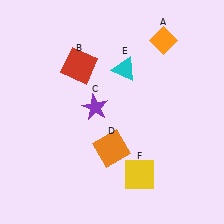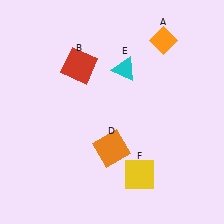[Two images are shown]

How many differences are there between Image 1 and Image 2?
There is 1 difference between the two images.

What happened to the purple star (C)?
The purple star (C) was removed in Image 2. It was in the top-left area of Image 1.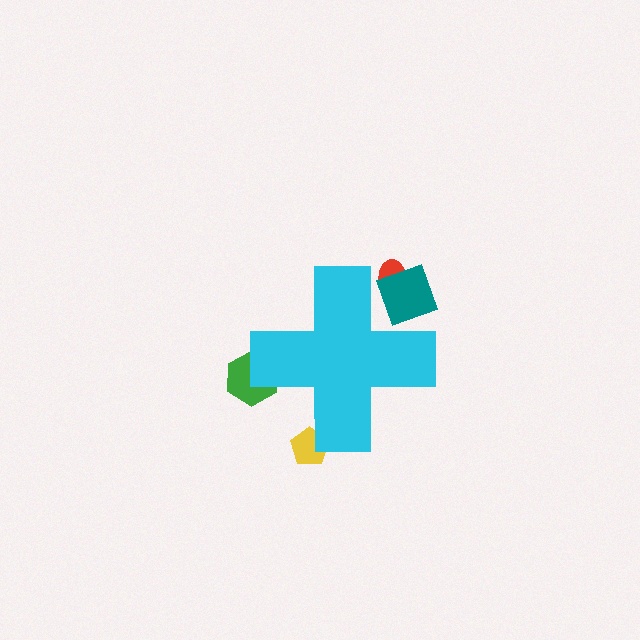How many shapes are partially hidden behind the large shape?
4 shapes are partially hidden.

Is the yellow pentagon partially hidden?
Yes, the yellow pentagon is partially hidden behind the cyan cross.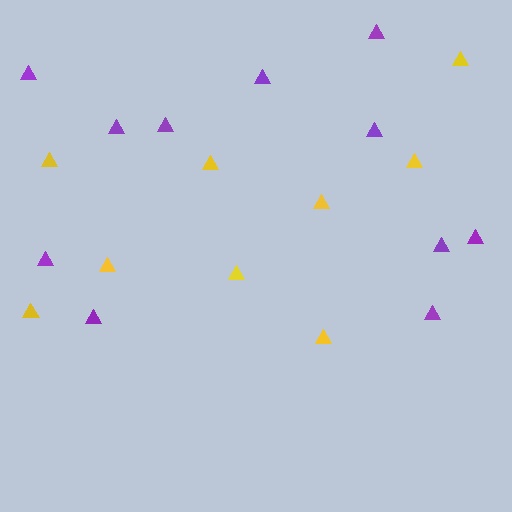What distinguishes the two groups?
There are 2 groups: one group of yellow triangles (9) and one group of purple triangles (11).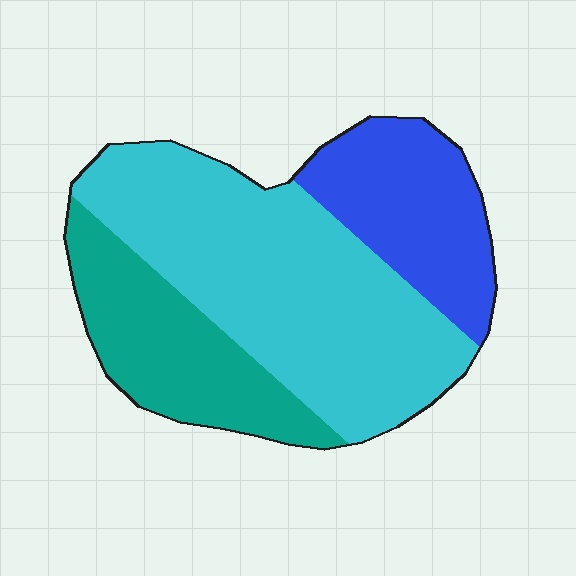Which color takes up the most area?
Cyan, at roughly 50%.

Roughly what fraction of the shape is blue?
Blue covers 23% of the shape.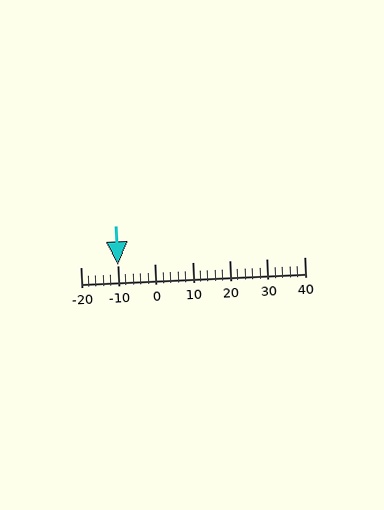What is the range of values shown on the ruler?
The ruler shows values from -20 to 40.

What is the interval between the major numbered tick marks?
The major tick marks are spaced 10 units apart.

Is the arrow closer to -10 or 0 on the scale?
The arrow is closer to -10.